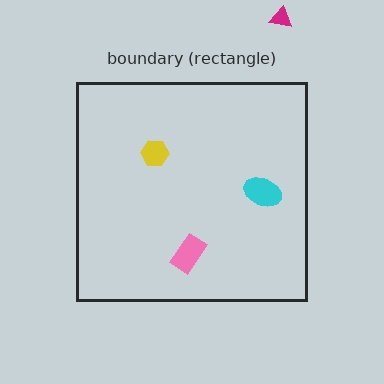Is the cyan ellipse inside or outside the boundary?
Inside.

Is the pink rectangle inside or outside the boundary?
Inside.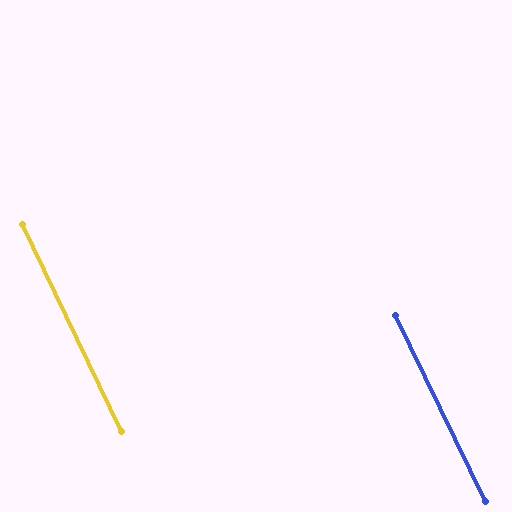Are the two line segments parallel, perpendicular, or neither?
Parallel — their directions differ by only 0.5°.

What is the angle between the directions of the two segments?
Approximately 1 degree.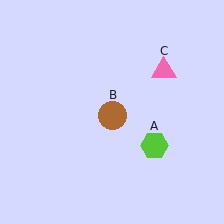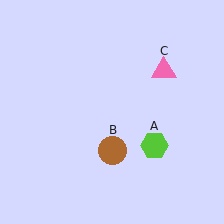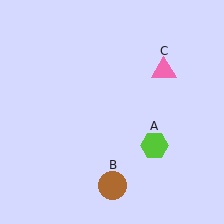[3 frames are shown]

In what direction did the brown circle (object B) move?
The brown circle (object B) moved down.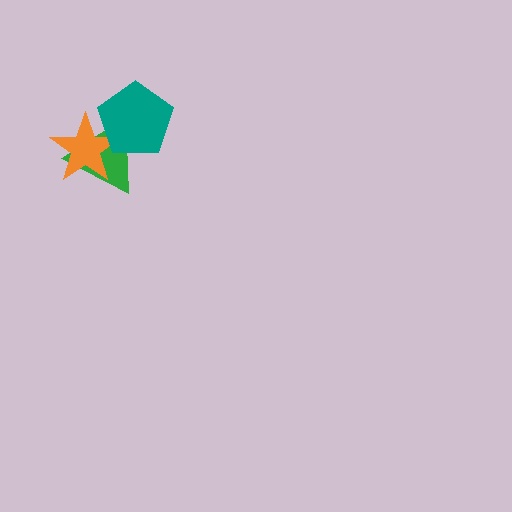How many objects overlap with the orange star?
2 objects overlap with the orange star.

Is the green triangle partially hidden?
Yes, it is partially covered by another shape.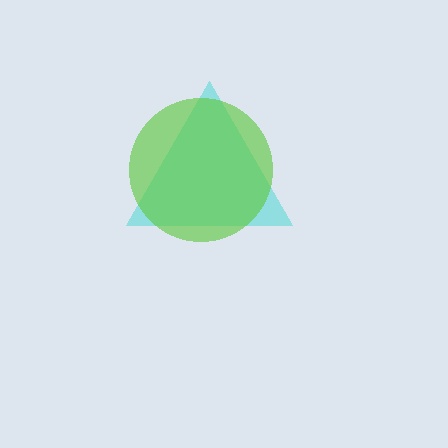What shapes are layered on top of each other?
The layered shapes are: a cyan triangle, a lime circle.